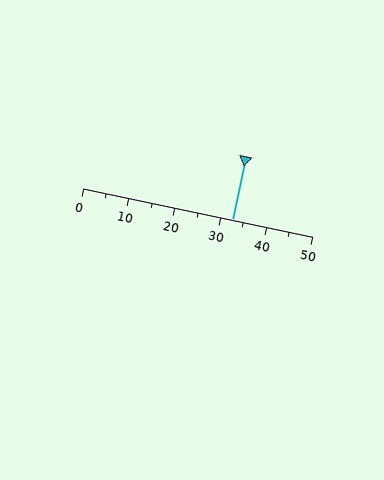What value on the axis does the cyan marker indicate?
The marker indicates approximately 32.5.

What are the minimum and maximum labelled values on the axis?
The axis runs from 0 to 50.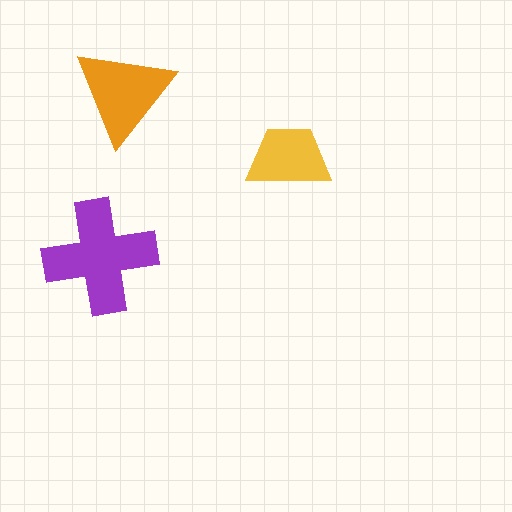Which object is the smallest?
The yellow trapezoid.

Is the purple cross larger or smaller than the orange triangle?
Larger.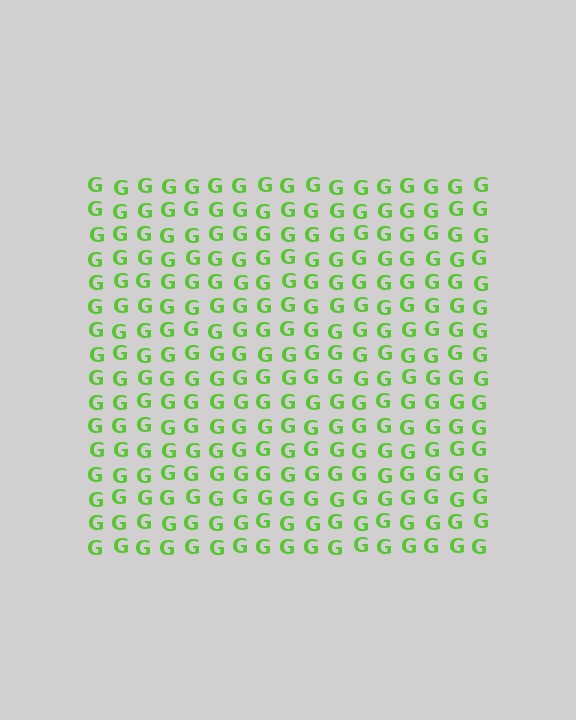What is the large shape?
The large shape is a square.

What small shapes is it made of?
It is made of small letter G's.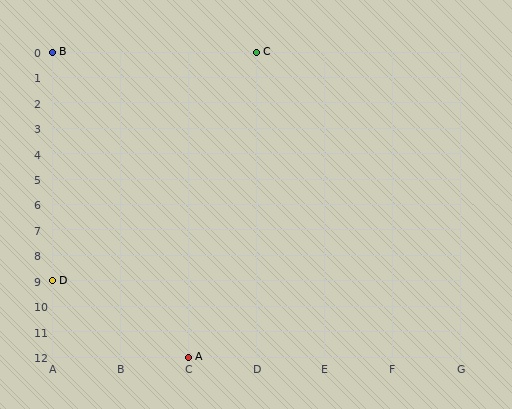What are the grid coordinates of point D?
Point D is at grid coordinates (A, 9).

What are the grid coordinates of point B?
Point B is at grid coordinates (A, 0).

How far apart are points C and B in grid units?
Points C and B are 3 columns apart.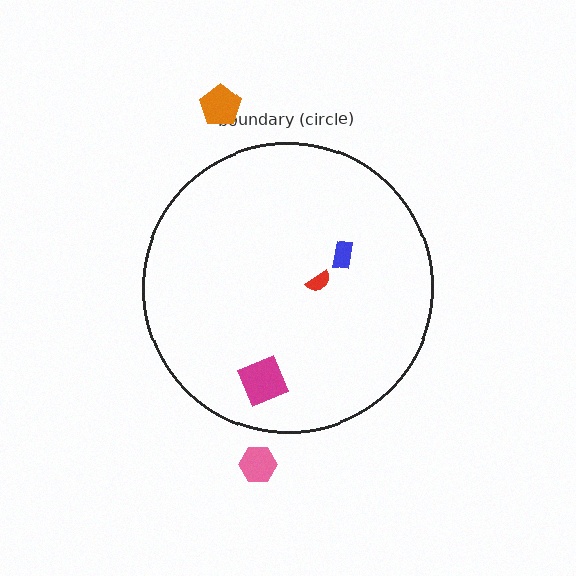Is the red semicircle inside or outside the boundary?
Inside.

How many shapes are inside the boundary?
3 inside, 2 outside.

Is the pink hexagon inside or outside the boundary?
Outside.